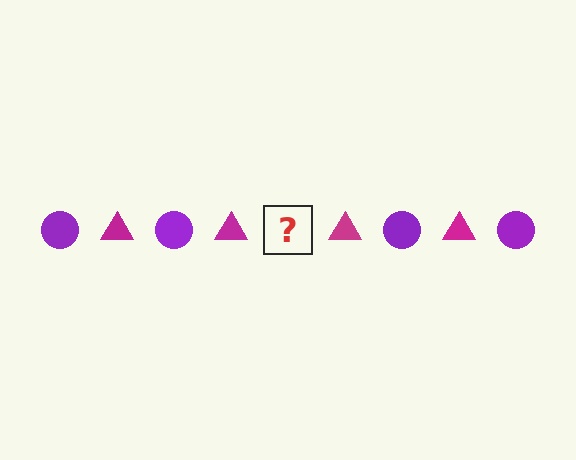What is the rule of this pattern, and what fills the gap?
The rule is that the pattern alternates between purple circle and magenta triangle. The gap should be filled with a purple circle.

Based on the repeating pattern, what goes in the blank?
The blank should be a purple circle.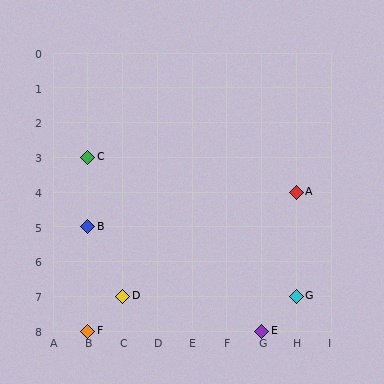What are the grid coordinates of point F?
Point F is at grid coordinates (B, 8).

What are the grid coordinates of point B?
Point B is at grid coordinates (B, 5).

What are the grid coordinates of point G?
Point G is at grid coordinates (H, 7).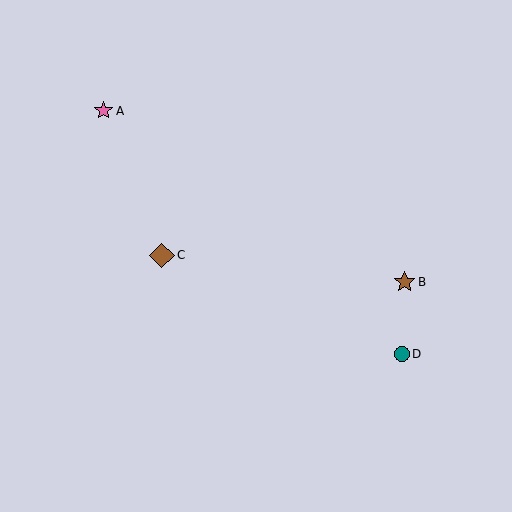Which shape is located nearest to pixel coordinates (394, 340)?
The teal circle (labeled D) at (402, 354) is nearest to that location.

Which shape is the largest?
The brown diamond (labeled C) is the largest.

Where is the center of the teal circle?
The center of the teal circle is at (402, 354).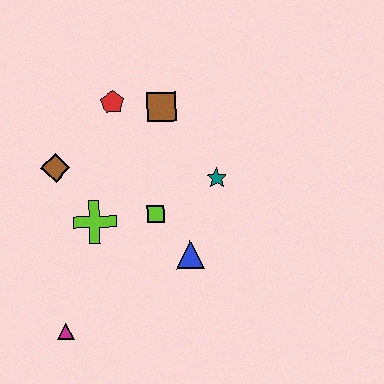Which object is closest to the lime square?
The blue triangle is closest to the lime square.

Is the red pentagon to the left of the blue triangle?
Yes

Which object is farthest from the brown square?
The magenta triangle is farthest from the brown square.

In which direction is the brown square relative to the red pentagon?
The brown square is to the right of the red pentagon.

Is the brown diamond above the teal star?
Yes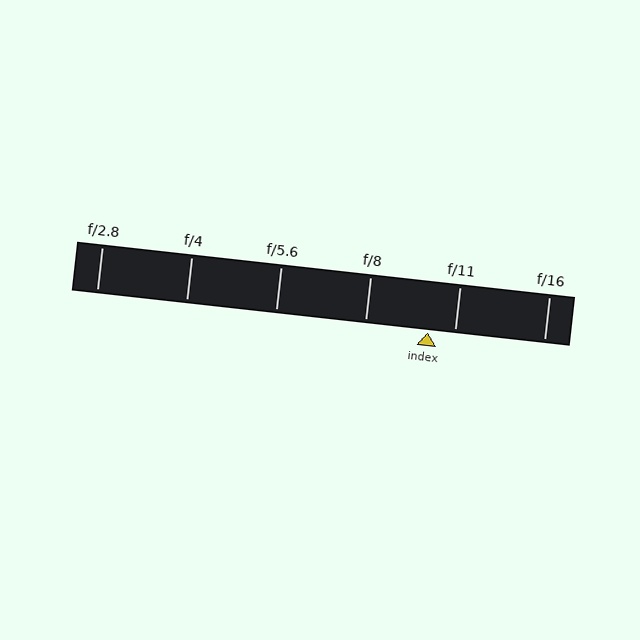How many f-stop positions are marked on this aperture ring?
There are 6 f-stop positions marked.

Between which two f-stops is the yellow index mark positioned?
The index mark is between f/8 and f/11.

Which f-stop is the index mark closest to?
The index mark is closest to f/11.